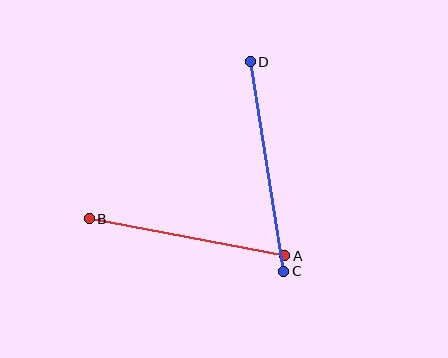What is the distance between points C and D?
The distance is approximately 212 pixels.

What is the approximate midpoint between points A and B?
The midpoint is at approximately (187, 237) pixels.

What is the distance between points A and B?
The distance is approximately 199 pixels.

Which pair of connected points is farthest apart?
Points C and D are farthest apart.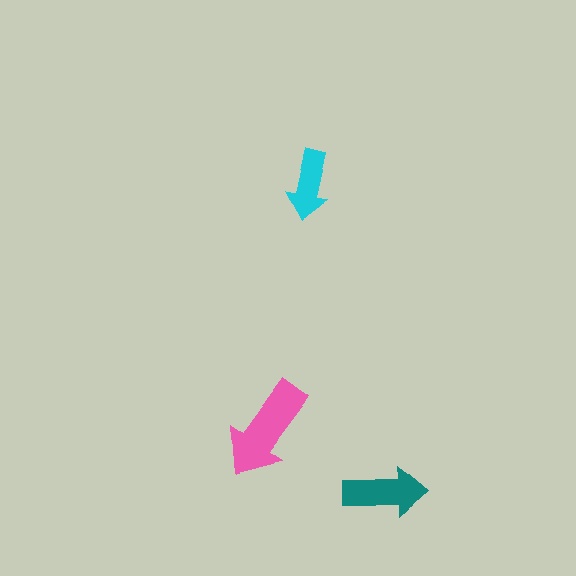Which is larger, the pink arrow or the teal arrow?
The pink one.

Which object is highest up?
The cyan arrow is topmost.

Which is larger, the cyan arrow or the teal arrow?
The teal one.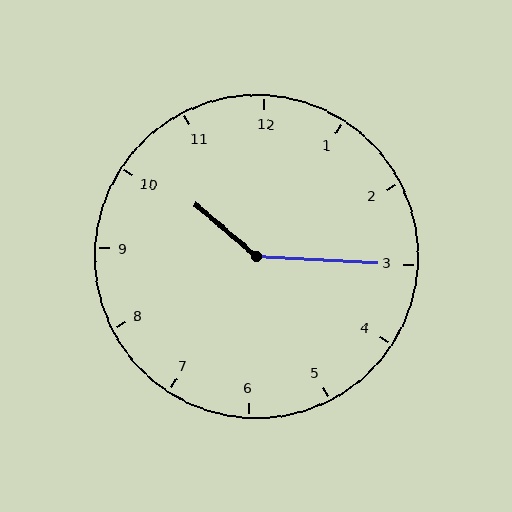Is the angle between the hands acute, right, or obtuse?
It is obtuse.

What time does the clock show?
10:15.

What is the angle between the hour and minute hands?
Approximately 142 degrees.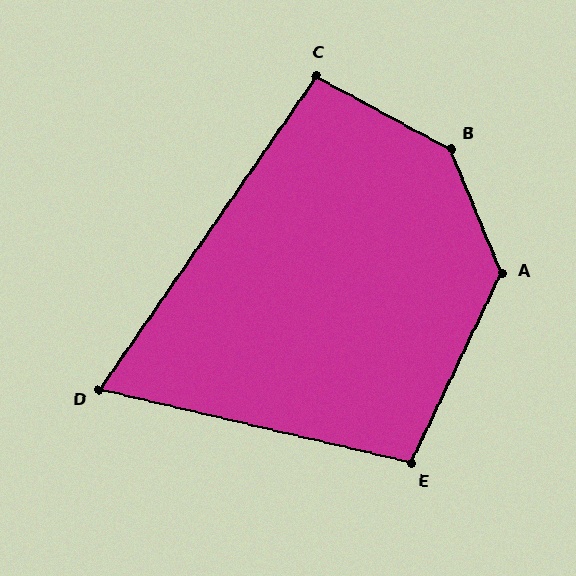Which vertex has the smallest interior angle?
D, at approximately 69 degrees.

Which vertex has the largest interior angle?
B, at approximately 141 degrees.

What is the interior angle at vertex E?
Approximately 102 degrees (obtuse).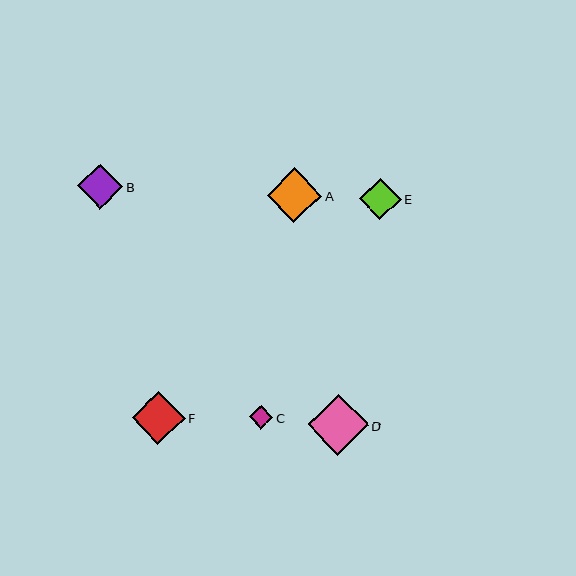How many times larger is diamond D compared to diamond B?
Diamond D is approximately 1.4 times the size of diamond B.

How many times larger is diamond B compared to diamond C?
Diamond B is approximately 1.9 times the size of diamond C.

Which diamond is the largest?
Diamond D is the largest with a size of approximately 61 pixels.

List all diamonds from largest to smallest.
From largest to smallest: D, A, F, B, E, C.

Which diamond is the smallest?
Diamond C is the smallest with a size of approximately 23 pixels.